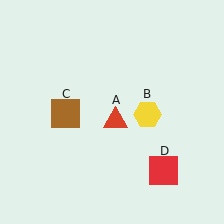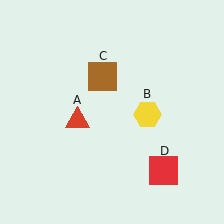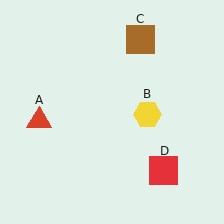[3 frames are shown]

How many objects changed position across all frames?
2 objects changed position: red triangle (object A), brown square (object C).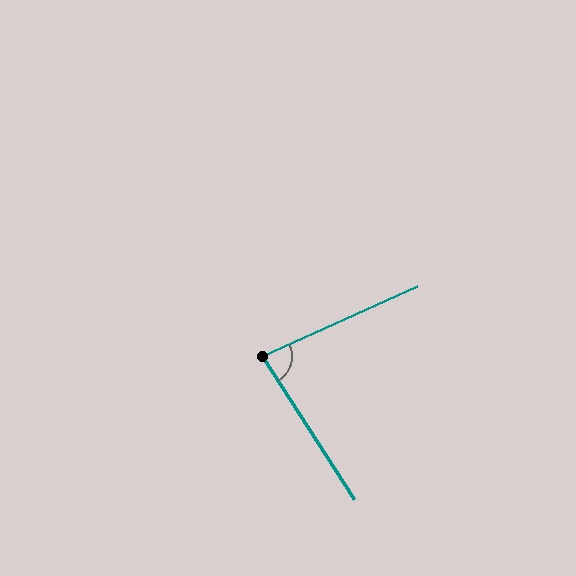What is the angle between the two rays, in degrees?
Approximately 82 degrees.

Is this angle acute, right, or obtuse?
It is acute.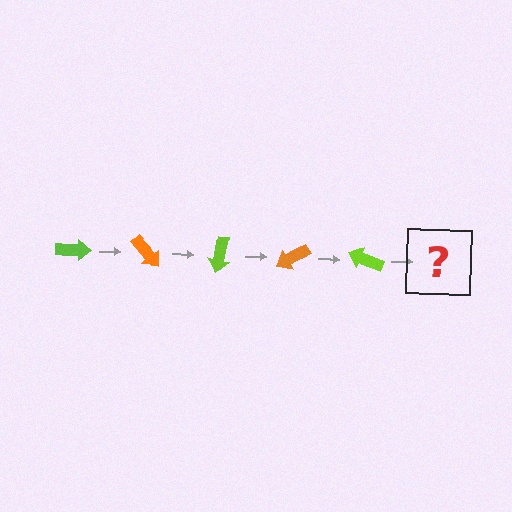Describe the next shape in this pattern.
It should be an orange arrow, rotated 250 degrees from the start.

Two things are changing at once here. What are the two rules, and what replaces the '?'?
The two rules are that it rotates 50 degrees each step and the color cycles through lime and orange. The '?' should be an orange arrow, rotated 250 degrees from the start.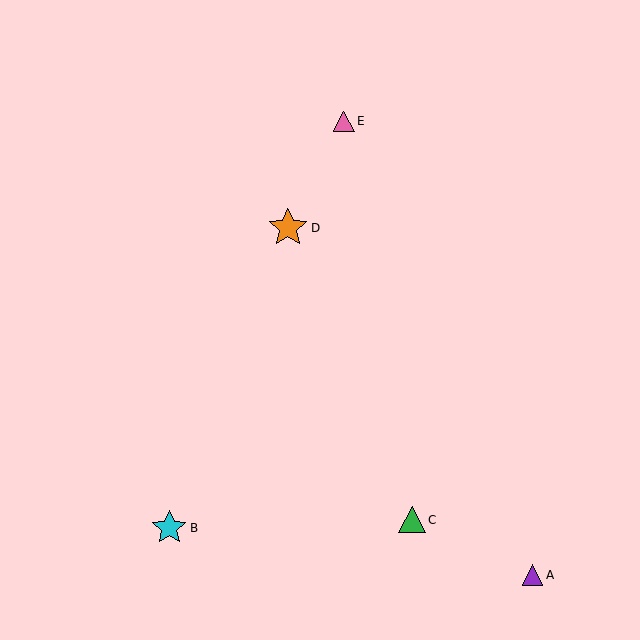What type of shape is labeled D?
Shape D is an orange star.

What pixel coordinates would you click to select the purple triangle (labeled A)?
Click at (533, 575) to select the purple triangle A.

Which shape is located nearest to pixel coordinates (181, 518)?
The cyan star (labeled B) at (169, 528) is nearest to that location.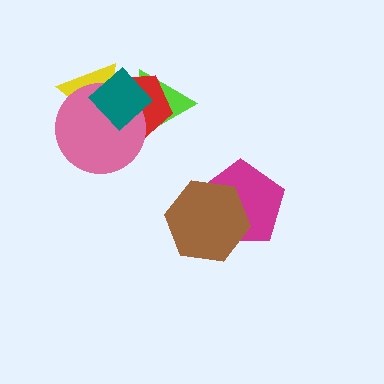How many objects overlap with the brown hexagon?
1 object overlaps with the brown hexagon.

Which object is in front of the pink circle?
The teal diamond is in front of the pink circle.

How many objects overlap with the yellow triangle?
4 objects overlap with the yellow triangle.